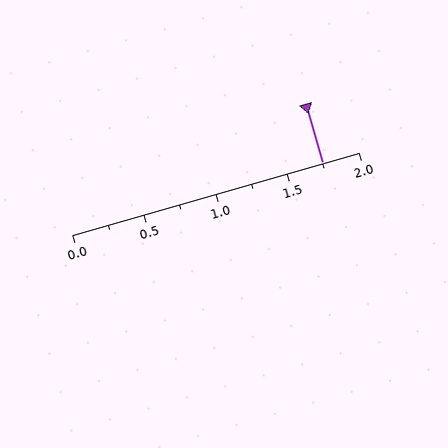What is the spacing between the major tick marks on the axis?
The major ticks are spaced 0.5 apart.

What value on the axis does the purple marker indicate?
The marker indicates approximately 1.75.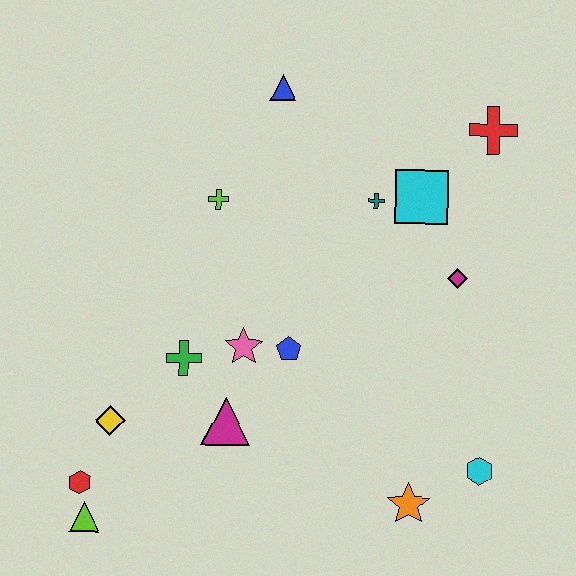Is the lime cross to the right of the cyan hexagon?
No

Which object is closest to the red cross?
The cyan square is closest to the red cross.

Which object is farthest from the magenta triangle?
The red cross is farthest from the magenta triangle.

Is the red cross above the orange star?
Yes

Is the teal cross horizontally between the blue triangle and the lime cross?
No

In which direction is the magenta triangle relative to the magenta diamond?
The magenta triangle is to the left of the magenta diamond.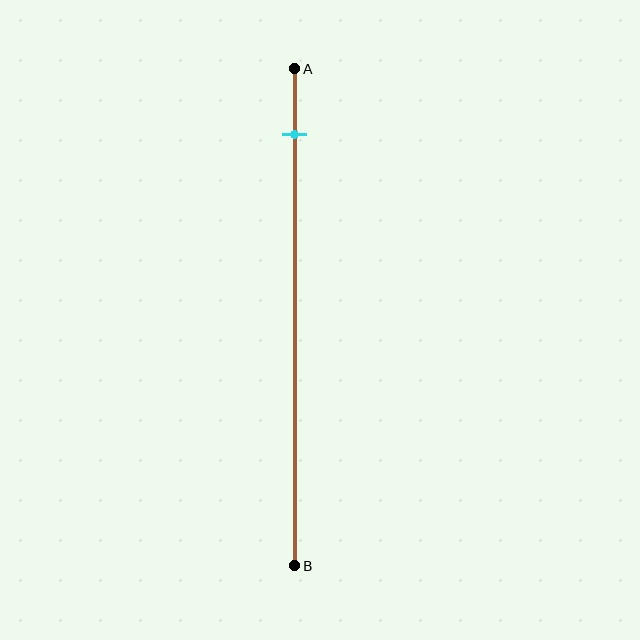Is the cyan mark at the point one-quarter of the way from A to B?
No, the mark is at about 15% from A, not at the 25% one-quarter point.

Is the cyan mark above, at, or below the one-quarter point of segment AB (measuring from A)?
The cyan mark is above the one-quarter point of segment AB.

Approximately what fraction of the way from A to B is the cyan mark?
The cyan mark is approximately 15% of the way from A to B.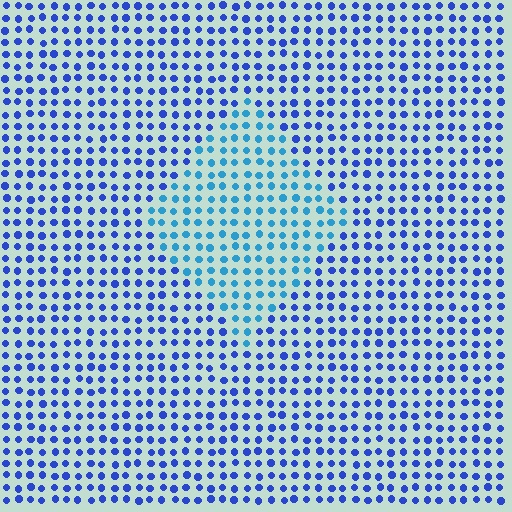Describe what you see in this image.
The image is filled with small blue elements in a uniform arrangement. A diamond-shaped region is visible where the elements are tinted to a slightly different hue, forming a subtle color boundary.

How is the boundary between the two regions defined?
The boundary is defined purely by a slight shift in hue (about 32 degrees). Spacing, size, and orientation are identical on both sides.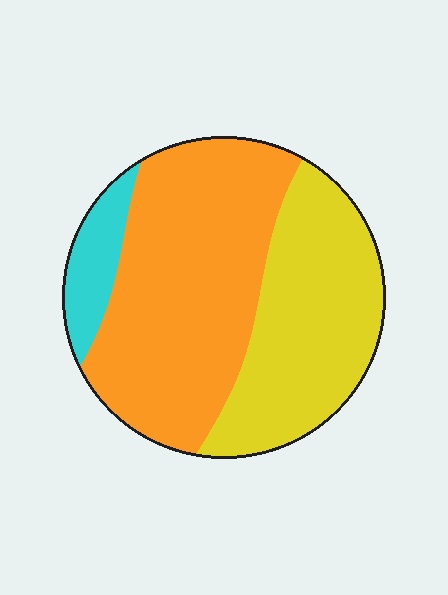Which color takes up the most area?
Orange, at roughly 55%.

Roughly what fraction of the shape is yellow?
Yellow covers 38% of the shape.